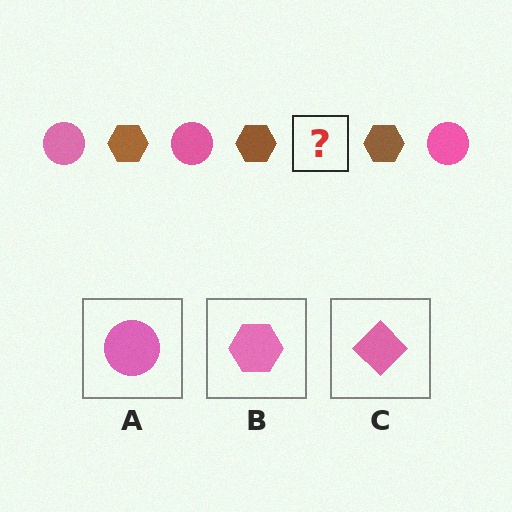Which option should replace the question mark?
Option A.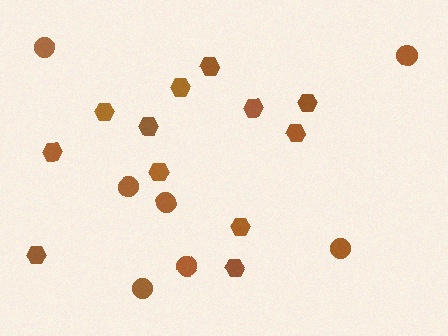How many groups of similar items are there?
There are 2 groups: one group of hexagons (12) and one group of circles (7).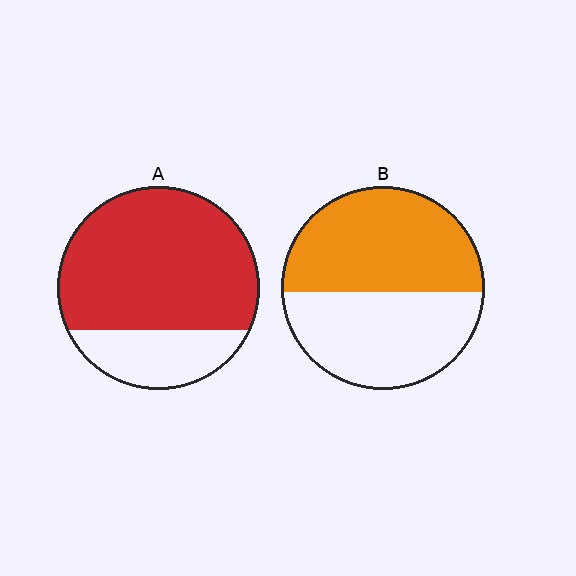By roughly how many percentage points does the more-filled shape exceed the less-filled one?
By roughly 25 percentage points (A over B).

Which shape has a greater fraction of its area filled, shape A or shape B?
Shape A.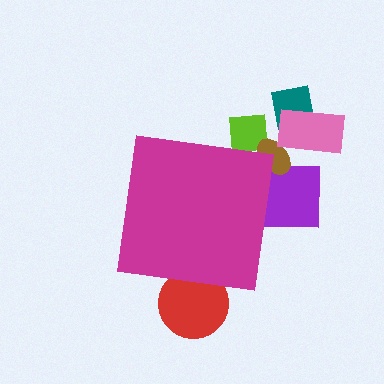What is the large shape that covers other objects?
A magenta square.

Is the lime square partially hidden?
Yes, the lime square is partially hidden behind the magenta square.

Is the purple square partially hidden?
Yes, the purple square is partially hidden behind the magenta square.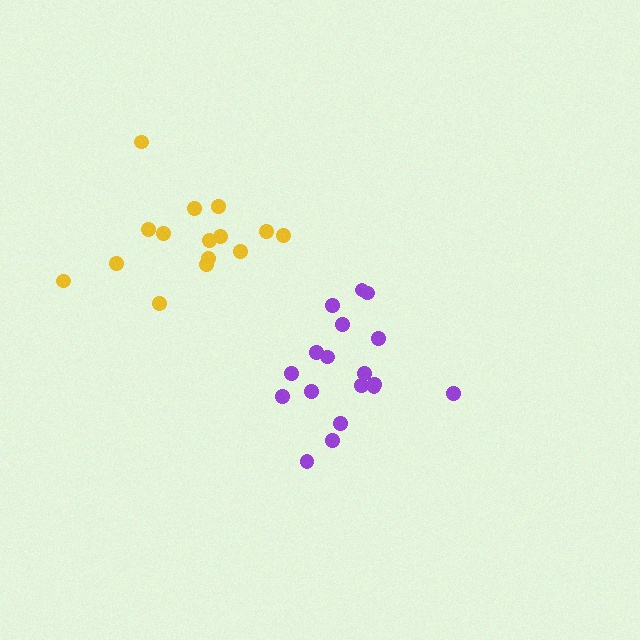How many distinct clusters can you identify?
There are 2 distinct clusters.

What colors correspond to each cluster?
The clusters are colored: purple, yellow.